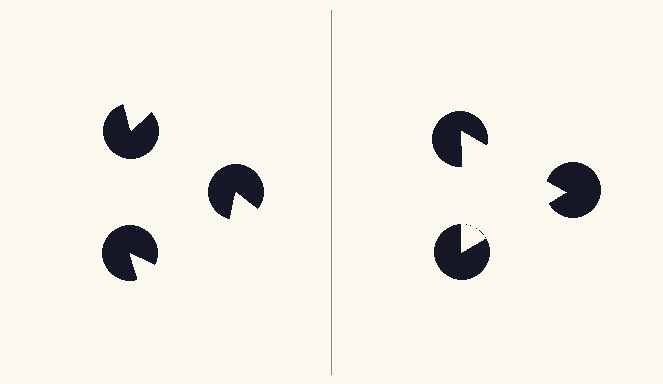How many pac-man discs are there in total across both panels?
6 — 3 on each side.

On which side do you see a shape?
An illusory triangle appears on the right side. On the left side the wedge cuts are rotated, so no coherent shape forms.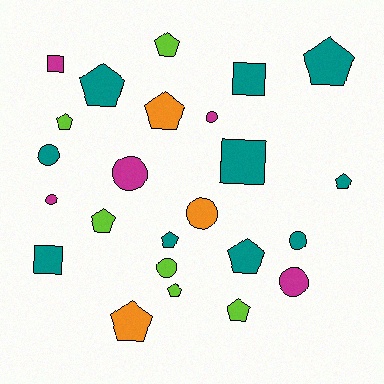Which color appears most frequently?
Teal, with 10 objects.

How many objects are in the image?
There are 24 objects.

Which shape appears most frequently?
Pentagon, with 12 objects.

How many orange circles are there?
There is 1 orange circle.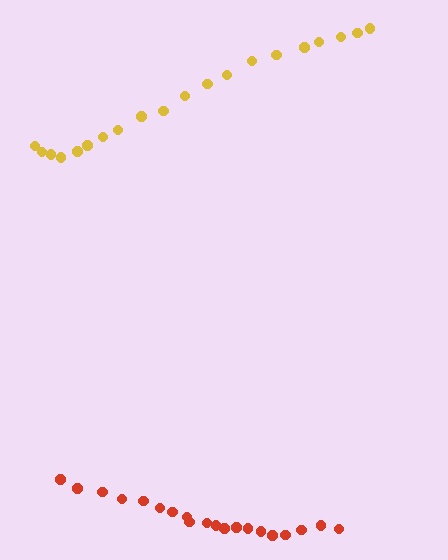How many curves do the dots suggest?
There are 2 distinct paths.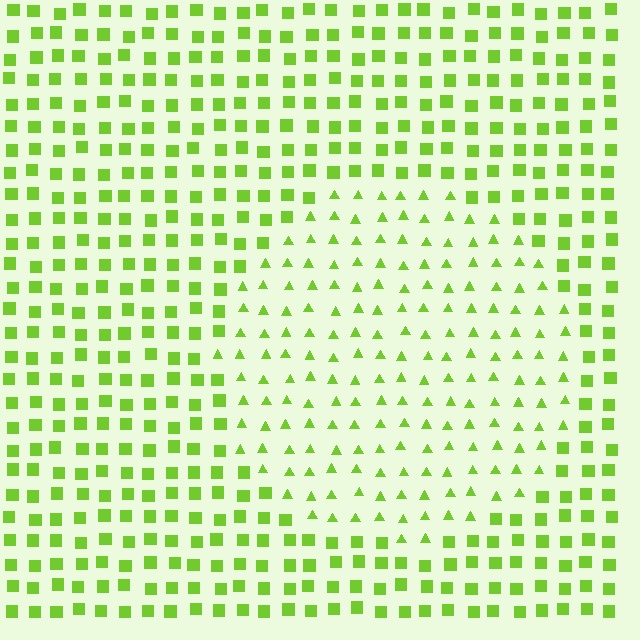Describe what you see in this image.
The image is filled with small lime elements arranged in a uniform grid. A circle-shaped region contains triangles, while the surrounding area contains squares. The boundary is defined purely by the change in element shape.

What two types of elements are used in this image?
The image uses triangles inside the circle region and squares outside it.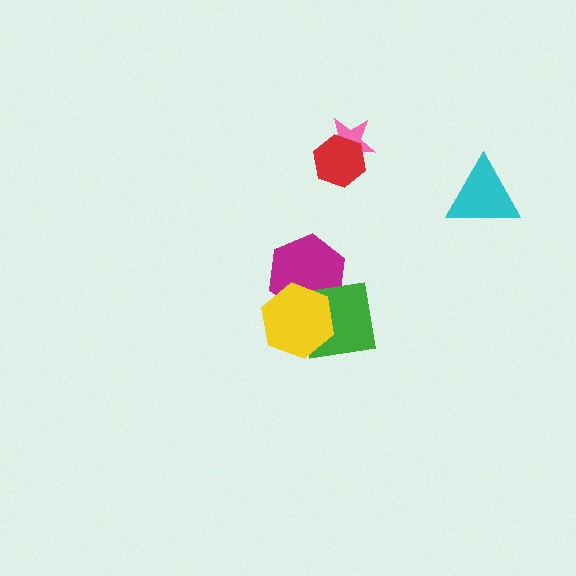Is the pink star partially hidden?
Yes, it is partially covered by another shape.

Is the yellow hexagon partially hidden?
No, no other shape covers it.